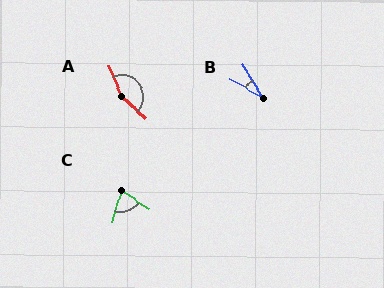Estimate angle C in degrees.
Approximately 72 degrees.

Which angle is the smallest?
B, at approximately 29 degrees.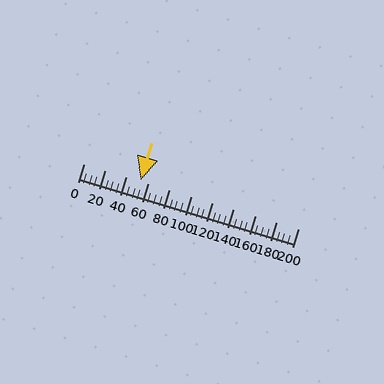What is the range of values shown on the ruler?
The ruler shows values from 0 to 200.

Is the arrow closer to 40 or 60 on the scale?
The arrow is closer to 60.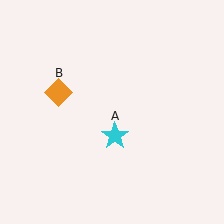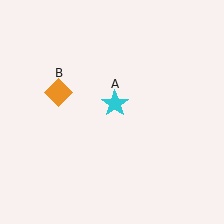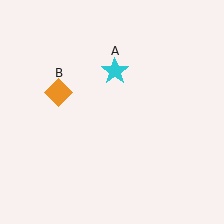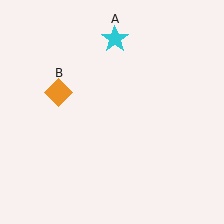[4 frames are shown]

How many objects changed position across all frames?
1 object changed position: cyan star (object A).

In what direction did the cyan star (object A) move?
The cyan star (object A) moved up.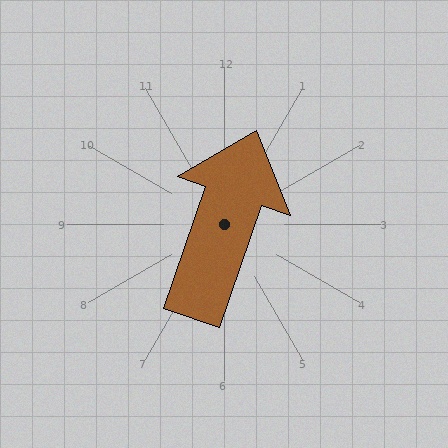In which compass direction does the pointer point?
North.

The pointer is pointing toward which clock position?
Roughly 1 o'clock.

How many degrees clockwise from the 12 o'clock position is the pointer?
Approximately 19 degrees.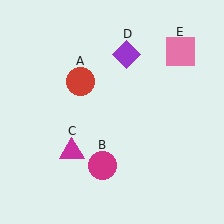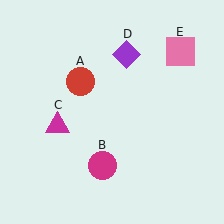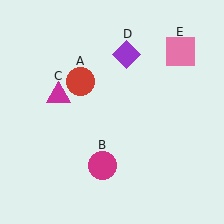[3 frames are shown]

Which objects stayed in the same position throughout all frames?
Red circle (object A) and magenta circle (object B) and purple diamond (object D) and pink square (object E) remained stationary.